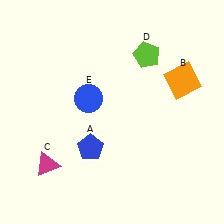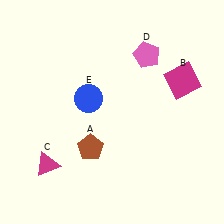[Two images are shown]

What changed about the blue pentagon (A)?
In Image 1, A is blue. In Image 2, it changed to brown.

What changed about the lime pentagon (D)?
In Image 1, D is lime. In Image 2, it changed to pink.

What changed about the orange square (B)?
In Image 1, B is orange. In Image 2, it changed to magenta.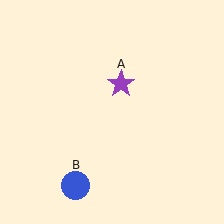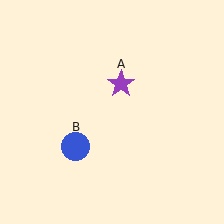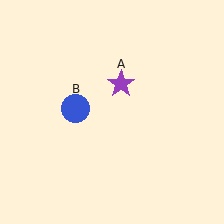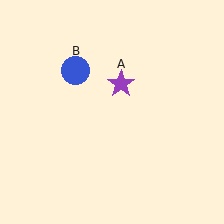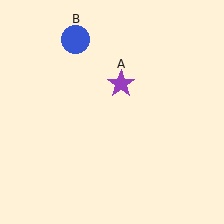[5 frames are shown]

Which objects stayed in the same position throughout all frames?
Purple star (object A) remained stationary.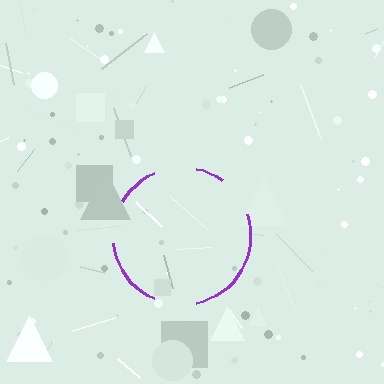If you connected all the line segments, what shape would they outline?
They would outline a circle.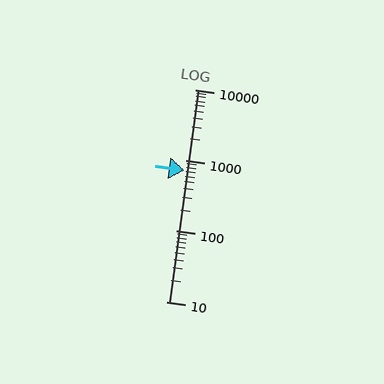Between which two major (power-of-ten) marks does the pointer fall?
The pointer is between 100 and 1000.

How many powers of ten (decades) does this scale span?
The scale spans 3 decades, from 10 to 10000.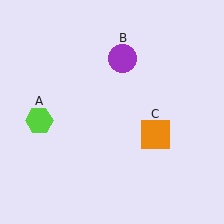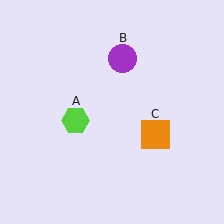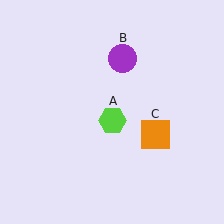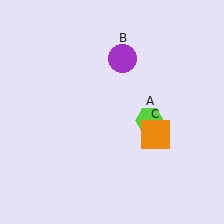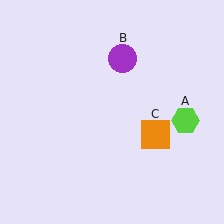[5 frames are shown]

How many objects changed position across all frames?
1 object changed position: lime hexagon (object A).